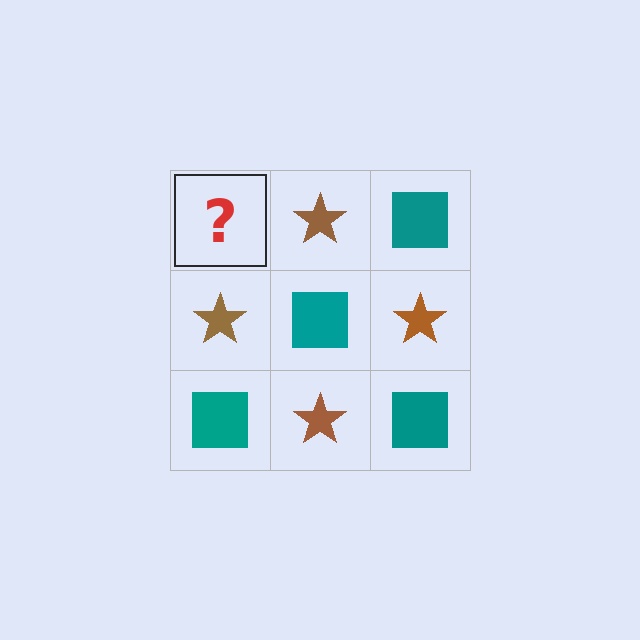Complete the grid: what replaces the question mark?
The question mark should be replaced with a teal square.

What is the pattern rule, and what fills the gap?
The rule is that it alternates teal square and brown star in a checkerboard pattern. The gap should be filled with a teal square.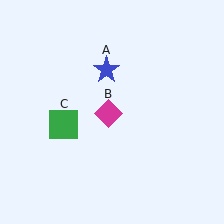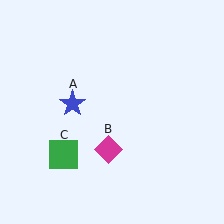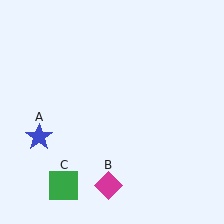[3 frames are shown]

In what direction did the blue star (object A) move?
The blue star (object A) moved down and to the left.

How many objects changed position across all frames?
3 objects changed position: blue star (object A), magenta diamond (object B), green square (object C).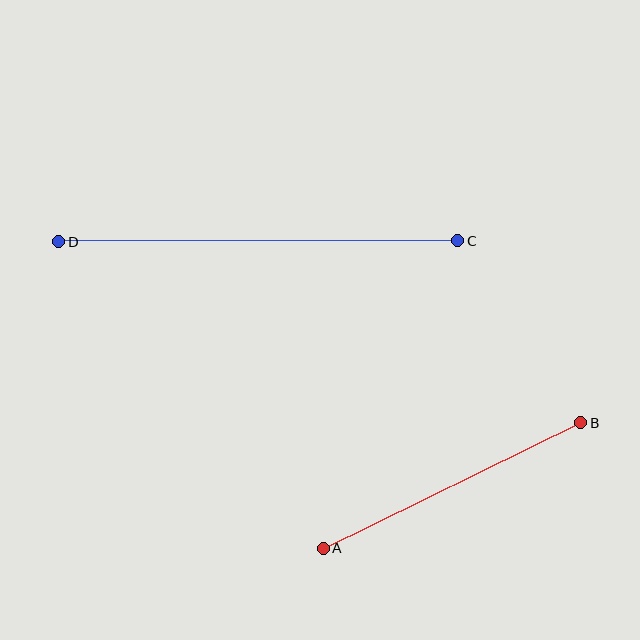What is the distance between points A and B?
The distance is approximately 286 pixels.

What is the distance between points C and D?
The distance is approximately 399 pixels.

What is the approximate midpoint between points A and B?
The midpoint is at approximately (452, 486) pixels.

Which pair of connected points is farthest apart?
Points C and D are farthest apart.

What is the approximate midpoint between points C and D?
The midpoint is at approximately (258, 241) pixels.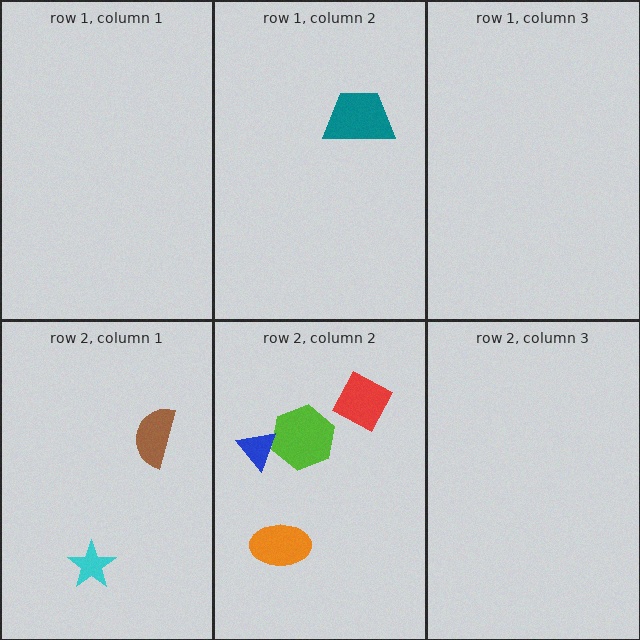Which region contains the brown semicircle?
The row 2, column 1 region.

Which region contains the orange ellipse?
The row 2, column 2 region.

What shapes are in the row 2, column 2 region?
The red square, the lime hexagon, the blue triangle, the orange ellipse.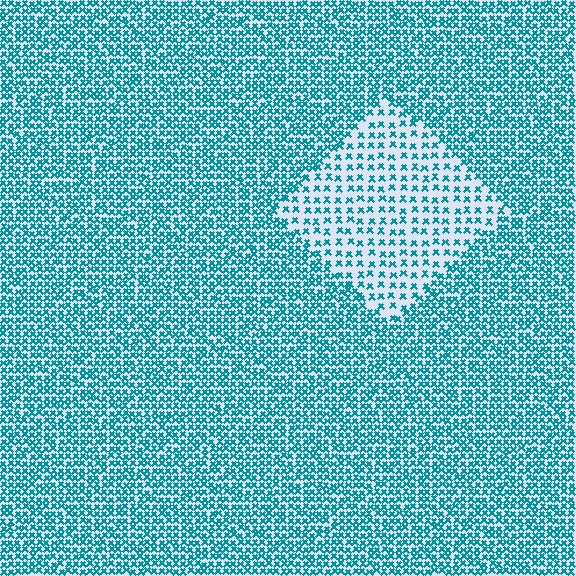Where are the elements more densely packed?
The elements are more densely packed outside the diamond boundary.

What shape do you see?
I see a diamond.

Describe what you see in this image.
The image contains small teal elements arranged at two different densities. A diamond-shaped region is visible where the elements are less densely packed than the surrounding area.